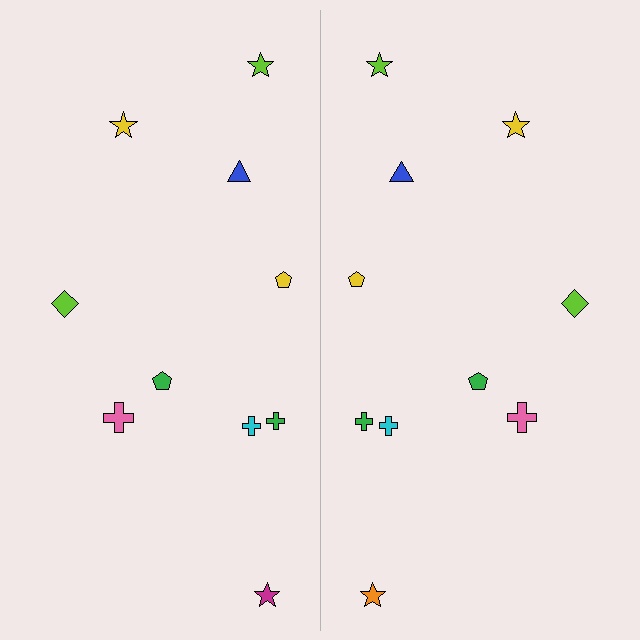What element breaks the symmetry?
The orange star on the right side breaks the symmetry — its mirror counterpart is magenta.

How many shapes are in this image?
There are 20 shapes in this image.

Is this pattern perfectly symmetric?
No, the pattern is not perfectly symmetric. The orange star on the right side breaks the symmetry — its mirror counterpart is magenta.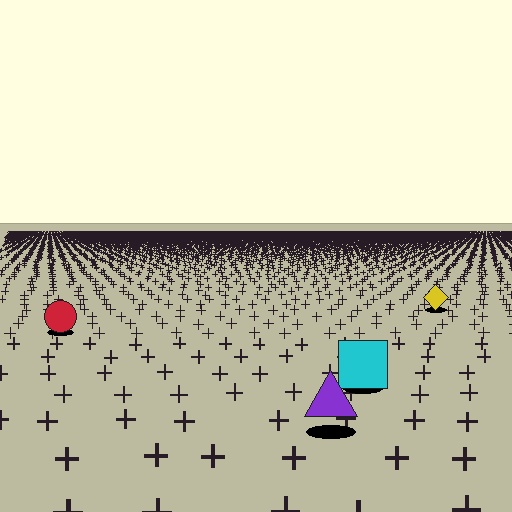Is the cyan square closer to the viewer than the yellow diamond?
Yes. The cyan square is closer — you can tell from the texture gradient: the ground texture is coarser near it.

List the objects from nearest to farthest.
From nearest to farthest: the purple triangle, the cyan square, the red circle, the yellow diamond.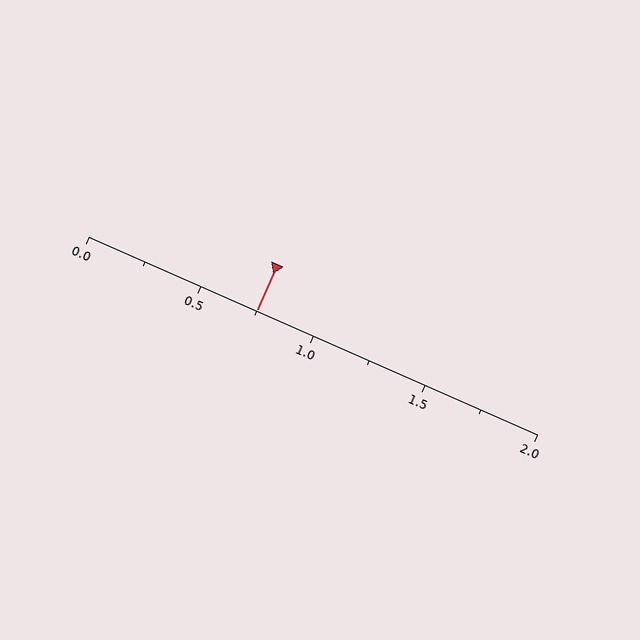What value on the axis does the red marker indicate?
The marker indicates approximately 0.75.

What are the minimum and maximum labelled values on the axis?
The axis runs from 0.0 to 2.0.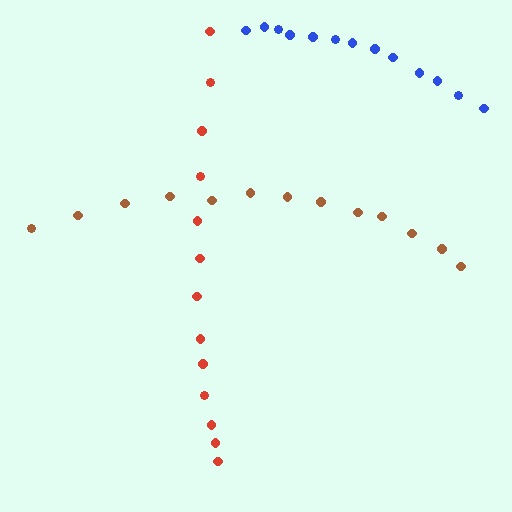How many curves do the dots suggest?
There are 3 distinct paths.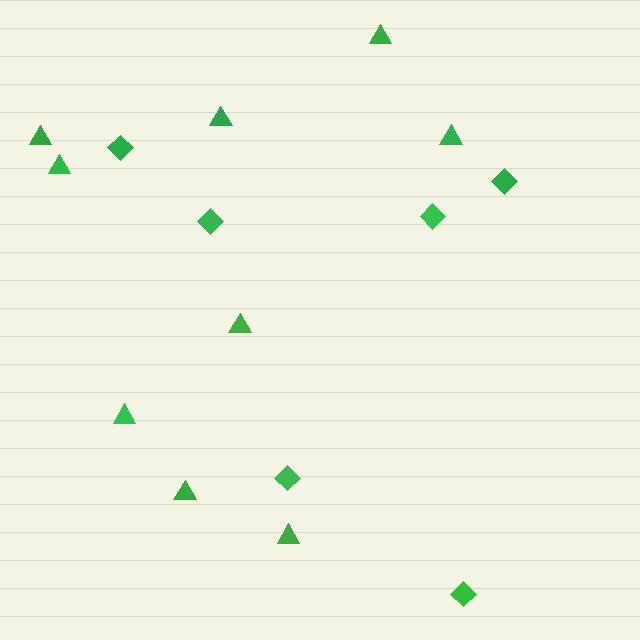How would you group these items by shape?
There are 2 groups: one group of diamonds (6) and one group of triangles (9).